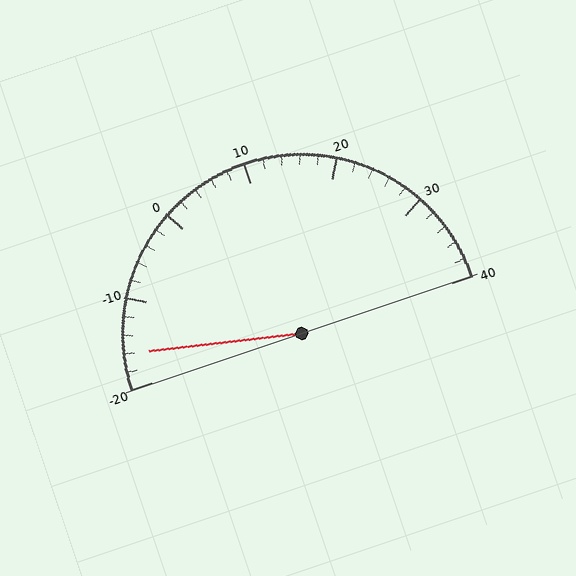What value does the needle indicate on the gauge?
The needle indicates approximately -16.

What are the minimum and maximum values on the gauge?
The gauge ranges from -20 to 40.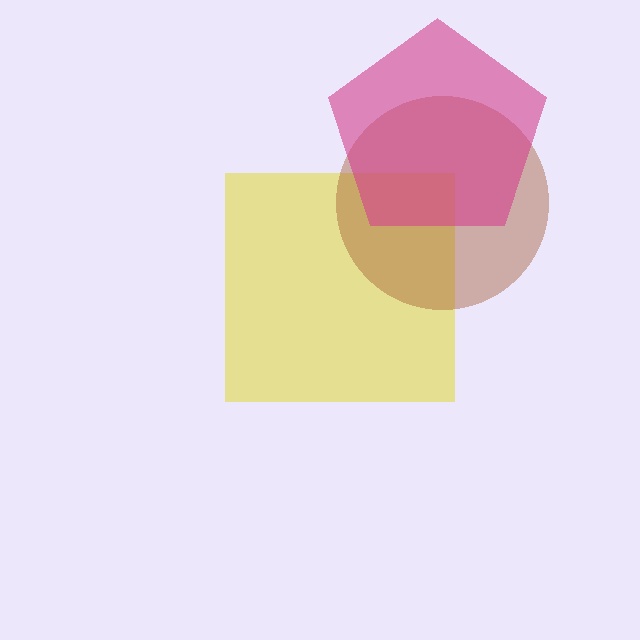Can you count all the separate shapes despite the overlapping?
Yes, there are 3 separate shapes.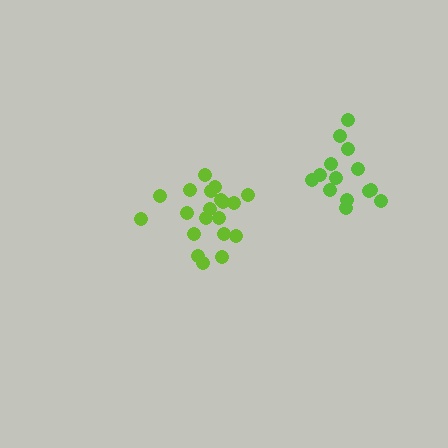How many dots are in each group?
Group 1: 20 dots, Group 2: 14 dots (34 total).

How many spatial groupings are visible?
There are 2 spatial groupings.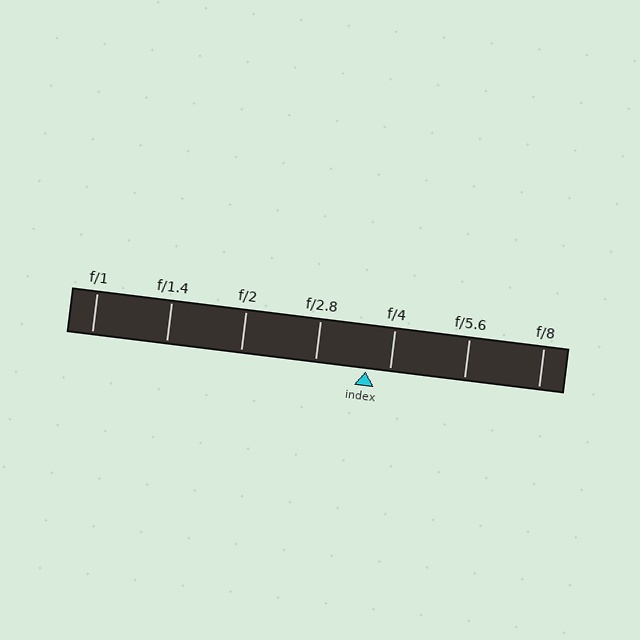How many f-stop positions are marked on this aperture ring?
There are 7 f-stop positions marked.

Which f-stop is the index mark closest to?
The index mark is closest to f/4.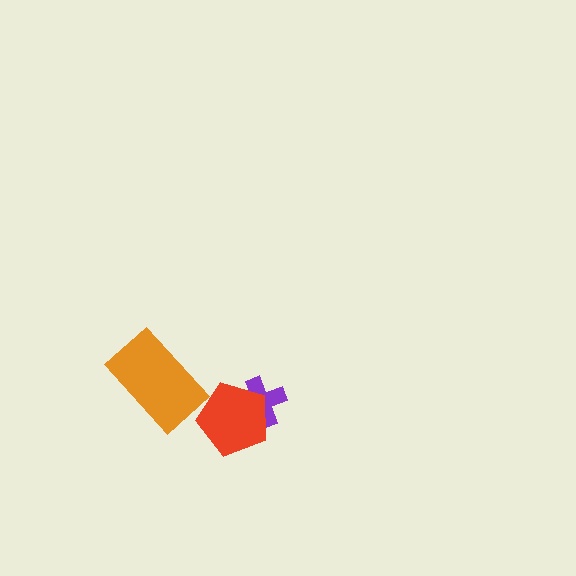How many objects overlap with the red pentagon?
1 object overlaps with the red pentagon.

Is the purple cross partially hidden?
Yes, it is partially covered by another shape.